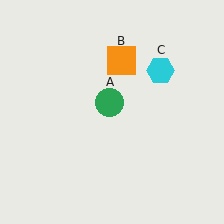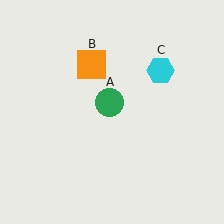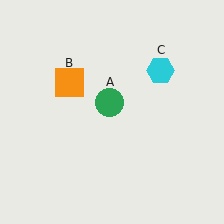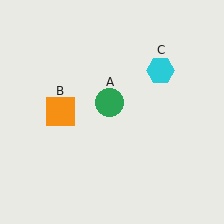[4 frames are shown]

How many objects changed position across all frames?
1 object changed position: orange square (object B).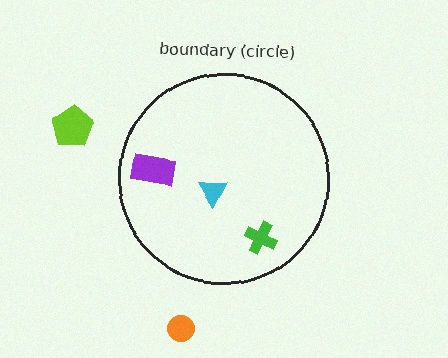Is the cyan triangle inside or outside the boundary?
Inside.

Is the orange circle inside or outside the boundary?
Outside.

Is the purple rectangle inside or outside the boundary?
Inside.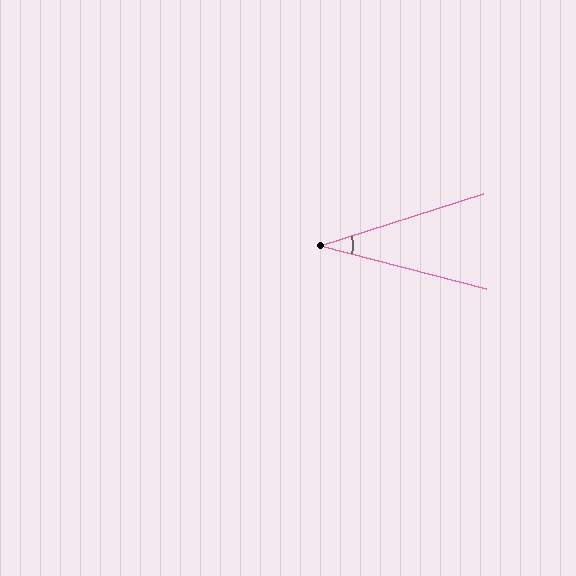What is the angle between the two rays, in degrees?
Approximately 32 degrees.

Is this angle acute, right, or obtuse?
It is acute.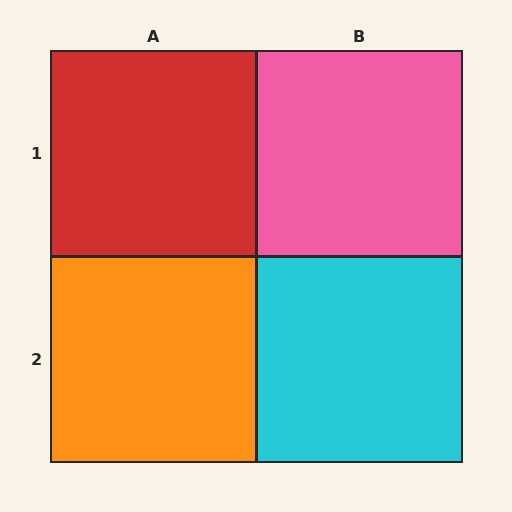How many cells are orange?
1 cell is orange.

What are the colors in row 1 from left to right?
Red, pink.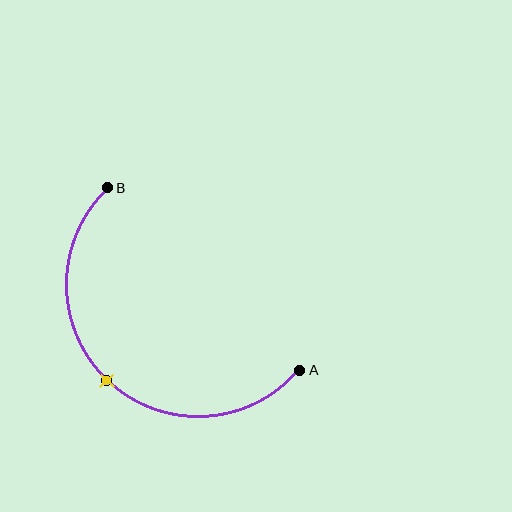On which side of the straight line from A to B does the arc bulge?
The arc bulges below and to the left of the straight line connecting A and B.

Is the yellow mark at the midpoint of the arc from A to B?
Yes. The yellow mark lies on the arc at equal arc-length from both A and B — it is the arc midpoint.